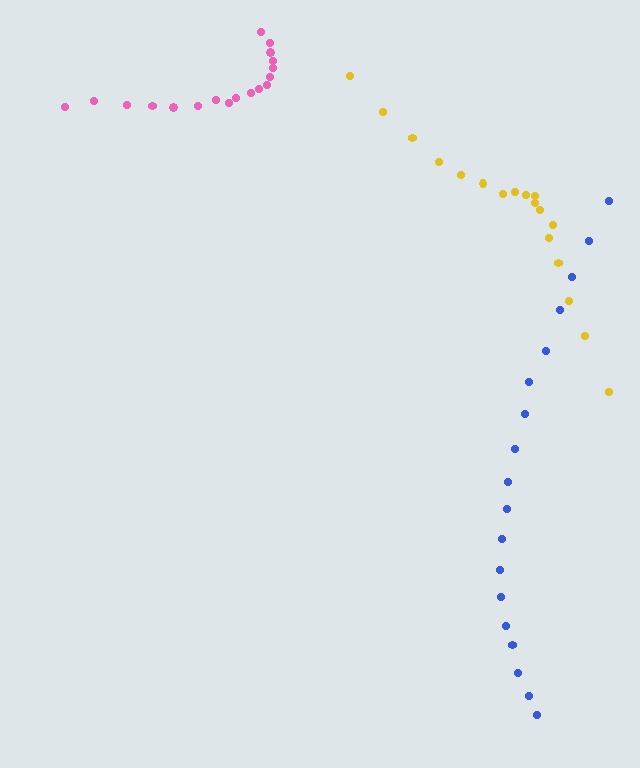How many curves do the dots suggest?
There are 3 distinct paths.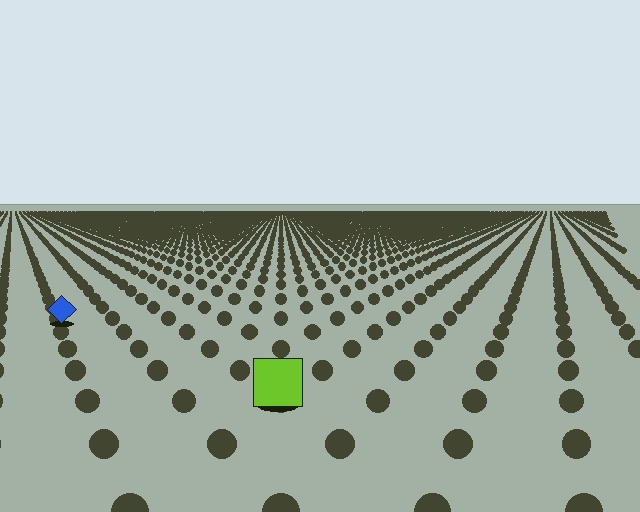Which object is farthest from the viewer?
The blue diamond is farthest from the viewer. It appears smaller and the ground texture around it is denser.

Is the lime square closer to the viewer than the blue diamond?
Yes. The lime square is closer — you can tell from the texture gradient: the ground texture is coarser near it.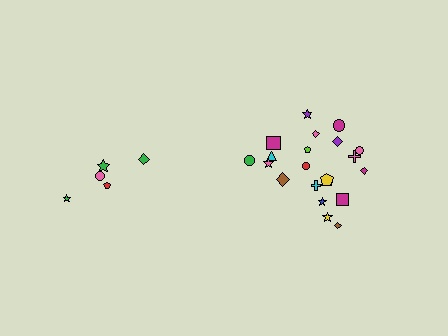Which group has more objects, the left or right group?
The right group.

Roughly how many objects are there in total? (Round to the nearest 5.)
Roughly 25 objects in total.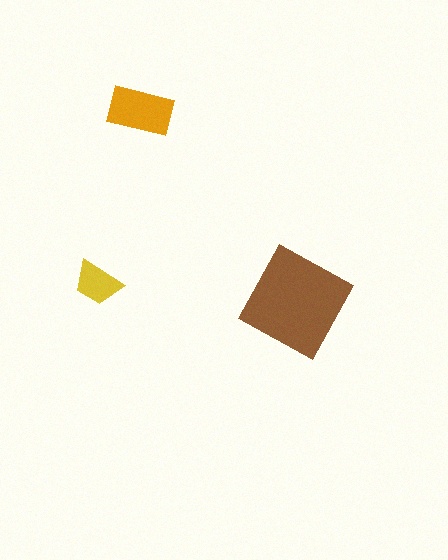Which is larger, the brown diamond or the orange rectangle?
The brown diamond.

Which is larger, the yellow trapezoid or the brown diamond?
The brown diamond.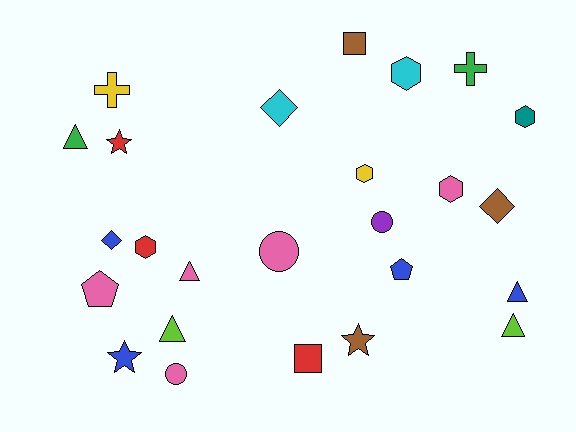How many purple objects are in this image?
There is 1 purple object.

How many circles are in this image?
There are 3 circles.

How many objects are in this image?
There are 25 objects.